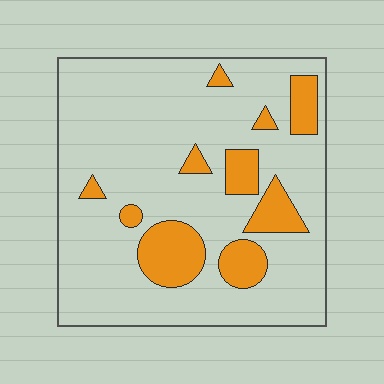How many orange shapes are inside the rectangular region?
10.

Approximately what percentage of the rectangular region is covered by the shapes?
Approximately 20%.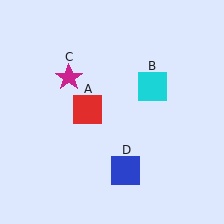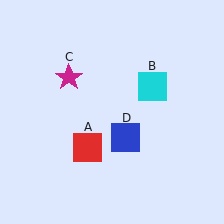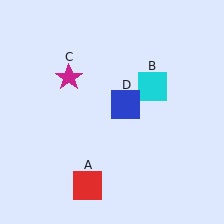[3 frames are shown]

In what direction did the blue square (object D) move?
The blue square (object D) moved up.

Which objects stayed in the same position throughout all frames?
Cyan square (object B) and magenta star (object C) remained stationary.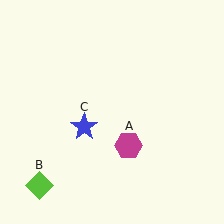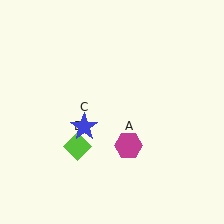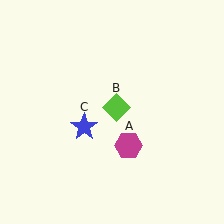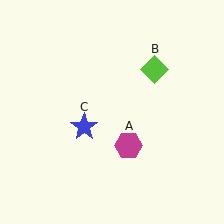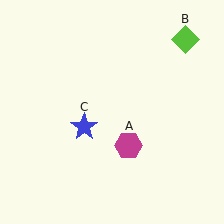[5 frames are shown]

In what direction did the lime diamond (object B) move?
The lime diamond (object B) moved up and to the right.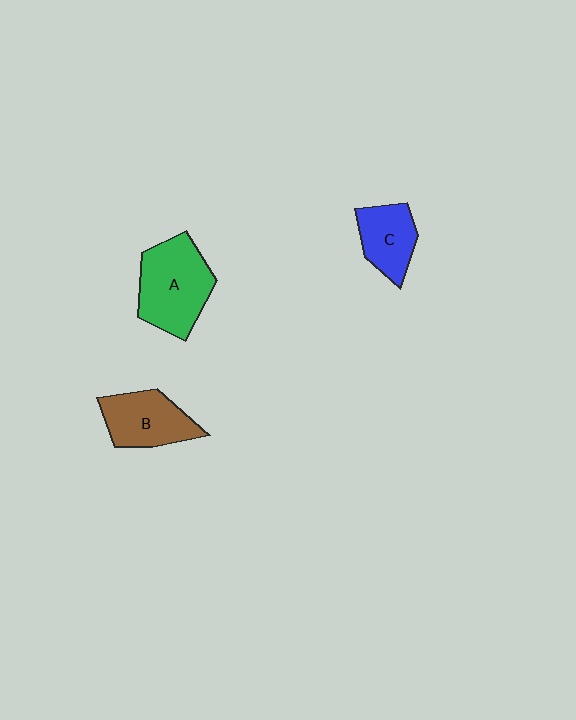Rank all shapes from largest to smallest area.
From largest to smallest: A (green), B (brown), C (blue).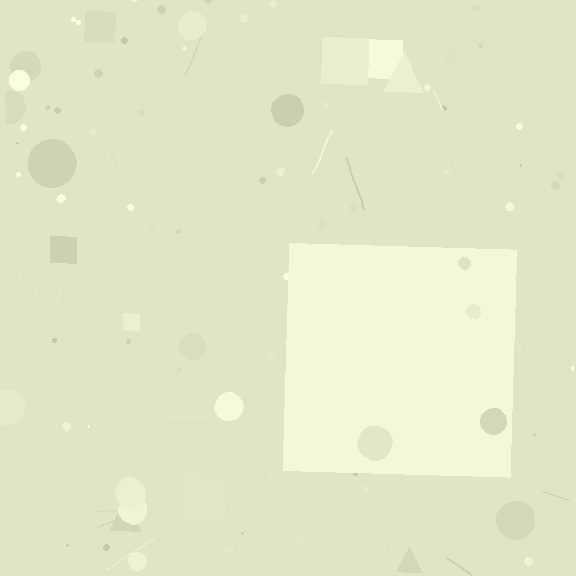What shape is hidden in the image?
A square is hidden in the image.